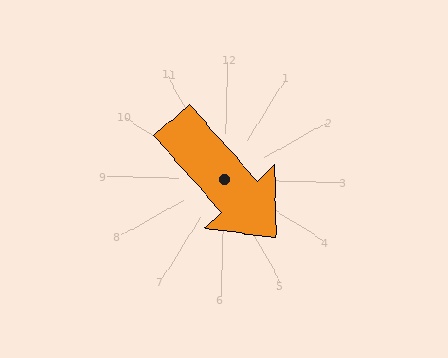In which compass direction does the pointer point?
Southeast.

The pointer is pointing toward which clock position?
Roughly 5 o'clock.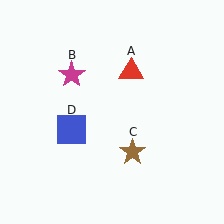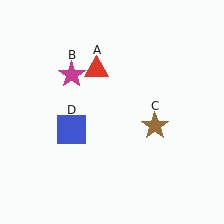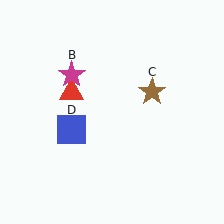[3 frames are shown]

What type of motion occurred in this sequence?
The red triangle (object A), brown star (object C) rotated counterclockwise around the center of the scene.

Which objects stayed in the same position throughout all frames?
Magenta star (object B) and blue square (object D) remained stationary.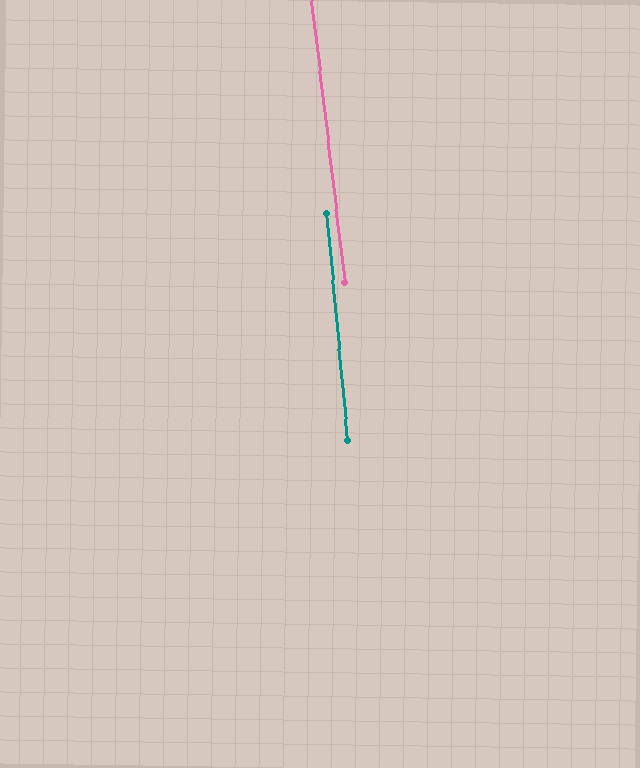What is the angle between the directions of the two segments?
Approximately 2 degrees.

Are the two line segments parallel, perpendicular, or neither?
Parallel — their directions differ by only 1.5°.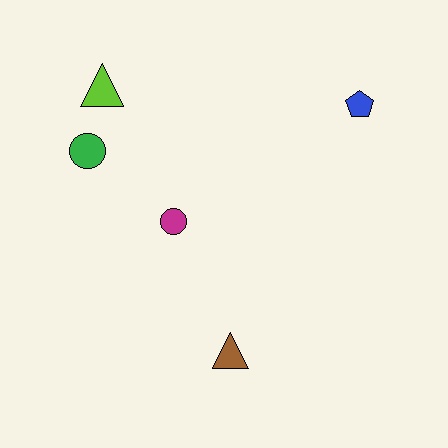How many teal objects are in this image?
There are no teal objects.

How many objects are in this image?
There are 5 objects.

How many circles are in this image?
There are 2 circles.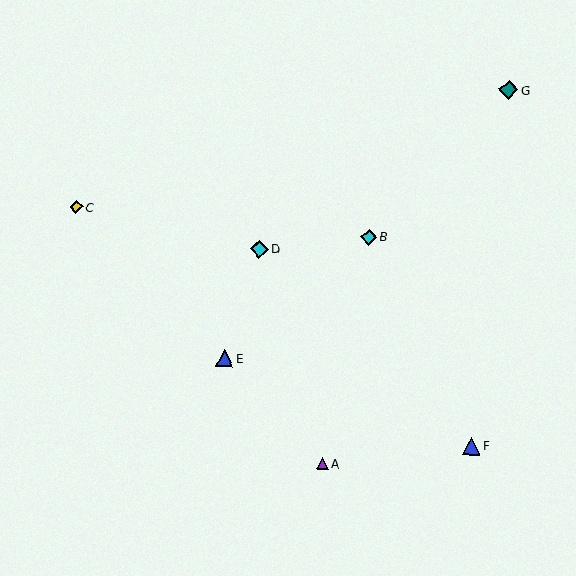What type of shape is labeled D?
Shape D is a cyan diamond.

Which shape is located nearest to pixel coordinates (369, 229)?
The cyan diamond (labeled B) at (369, 237) is nearest to that location.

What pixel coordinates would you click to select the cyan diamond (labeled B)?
Click at (369, 237) to select the cyan diamond B.